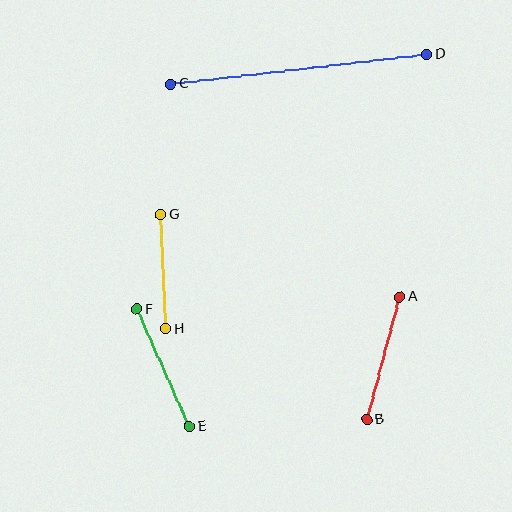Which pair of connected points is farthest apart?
Points C and D are farthest apart.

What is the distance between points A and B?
The distance is approximately 127 pixels.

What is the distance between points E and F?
The distance is approximately 129 pixels.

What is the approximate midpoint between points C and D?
The midpoint is at approximately (299, 69) pixels.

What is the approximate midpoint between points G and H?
The midpoint is at approximately (164, 272) pixels.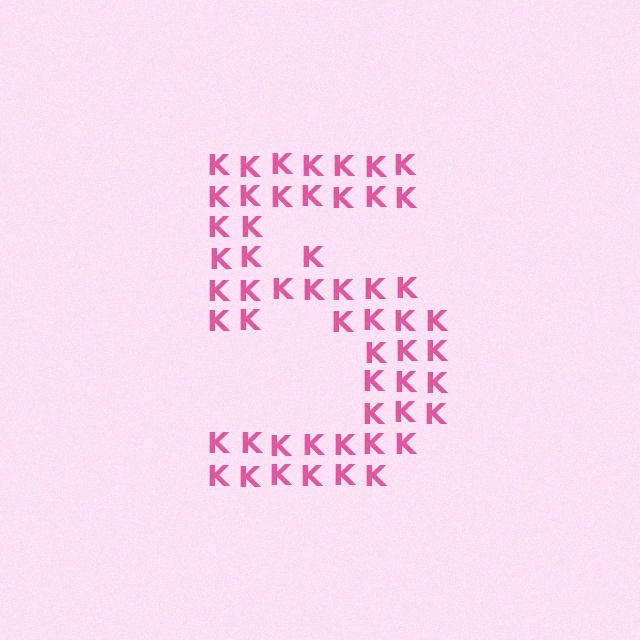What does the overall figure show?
The overall figure shows the digit 5.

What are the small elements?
The small elements are letter K's.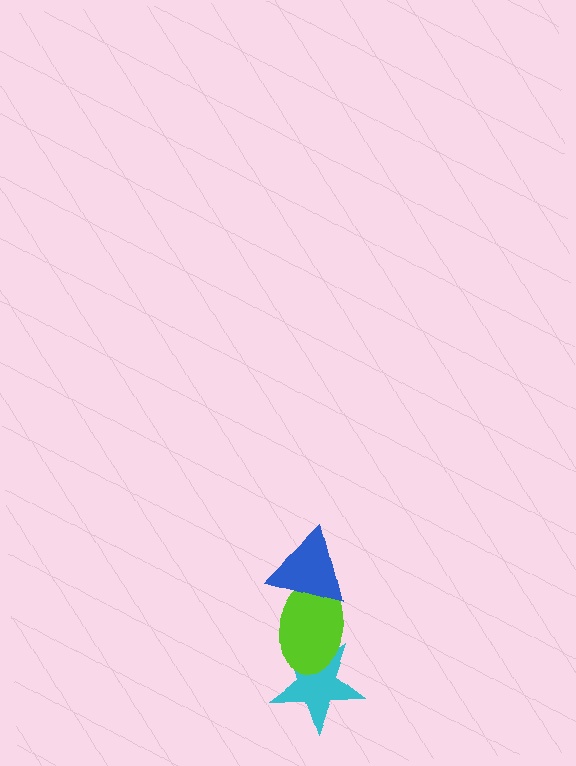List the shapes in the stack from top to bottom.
From top to bottom: the blue triangle, the lime ellipse, the cyan star.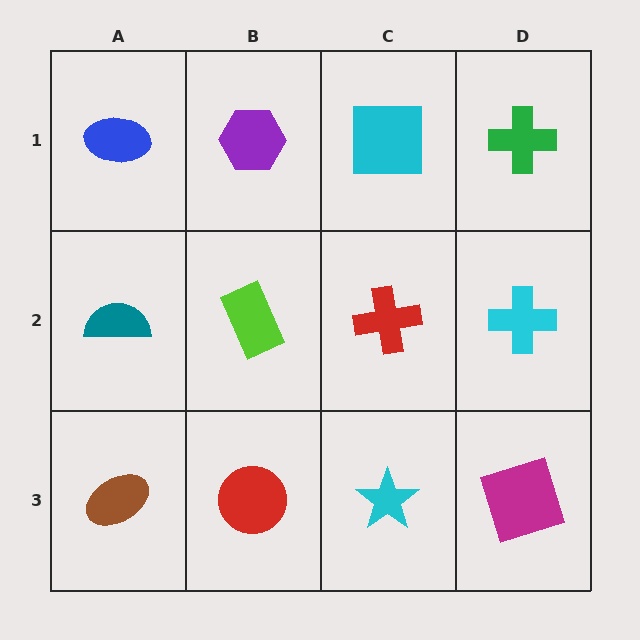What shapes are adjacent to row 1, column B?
A lime rectangle (row 2, column B), a blue ellipse (row 1, column A), a cyan square (row 1, column C).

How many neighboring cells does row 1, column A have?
2.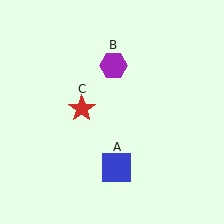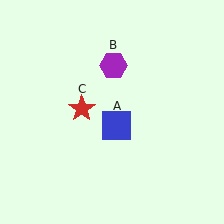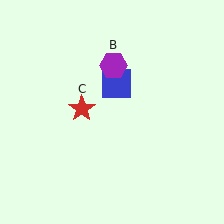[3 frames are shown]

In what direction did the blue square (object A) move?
The blue square (object A) moved up.